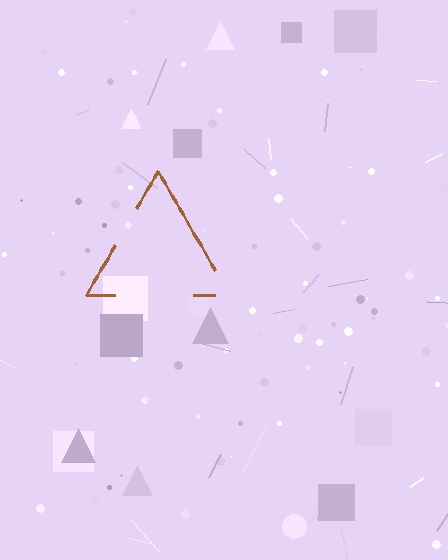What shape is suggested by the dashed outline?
The dashed outline suggests a triangle.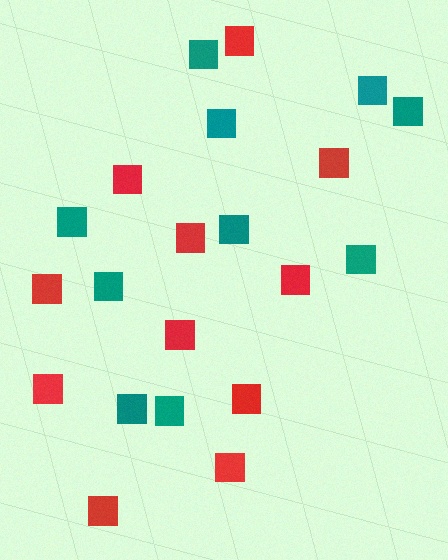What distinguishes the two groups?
There are 2 groups: one group of red squares (11) and one group of teal squares (10).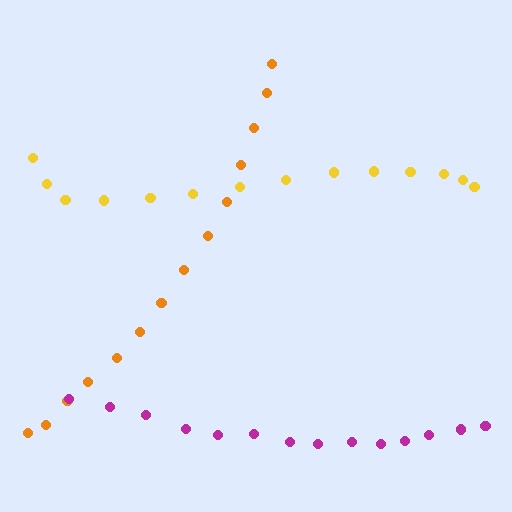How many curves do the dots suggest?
There are 3 distinct paths.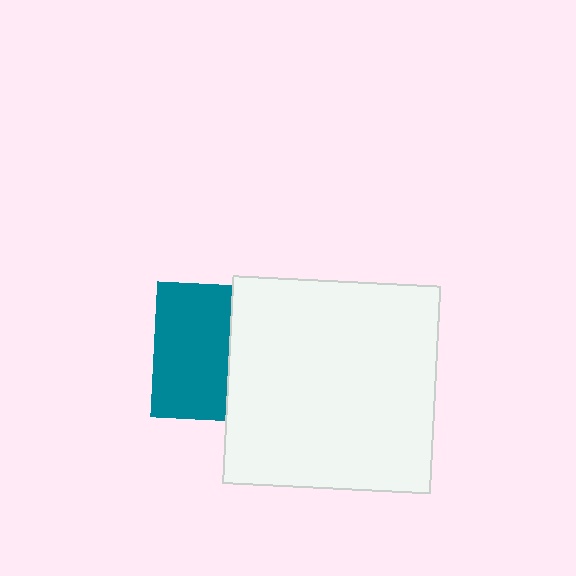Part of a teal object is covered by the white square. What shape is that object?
It is a square.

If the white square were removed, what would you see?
You would see the complete teal square.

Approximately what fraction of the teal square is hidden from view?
Roughly 46% of the teal square is hidden behind the white square.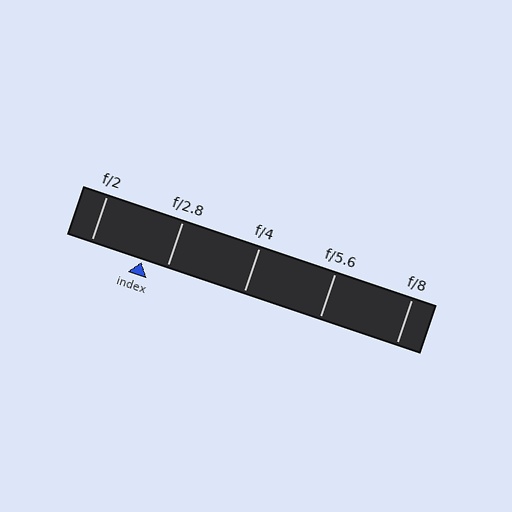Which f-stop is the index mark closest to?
The index mark is closest to f/2.8.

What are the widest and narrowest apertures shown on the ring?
The widest aperture shown is f/2 and the narrowest is f/8.